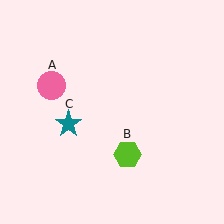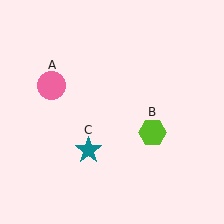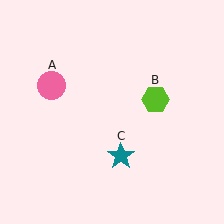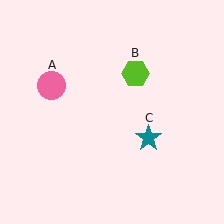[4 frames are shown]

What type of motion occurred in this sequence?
The lime hexagon (object B), teal star (object C) rotated counterclockwise around the center of the scene.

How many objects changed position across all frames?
2 objects changed position: lime hexagon (object B), teal star (object C).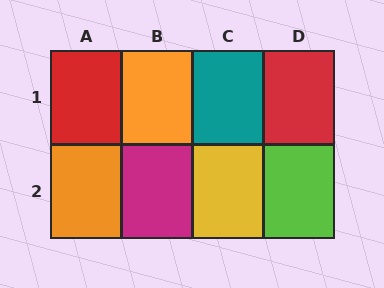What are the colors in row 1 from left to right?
Red, orange, teal, red.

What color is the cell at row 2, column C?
Yellow.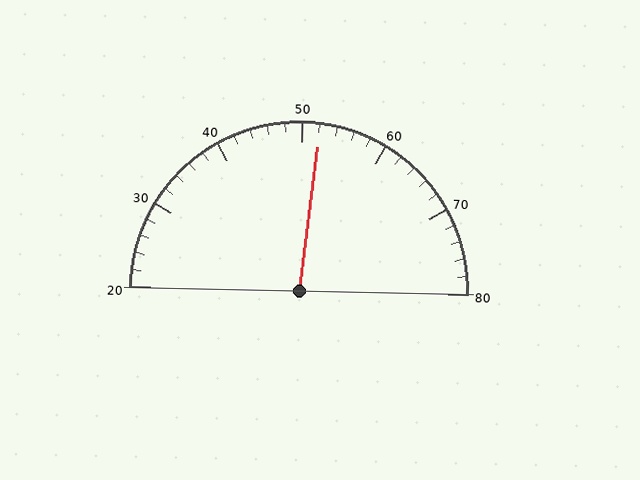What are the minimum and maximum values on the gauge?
The gauge ranges from 20 to 80.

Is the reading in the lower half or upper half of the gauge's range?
The reading is in the upper half of the range (20 to 80).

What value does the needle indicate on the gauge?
The needle indicates approximately 52.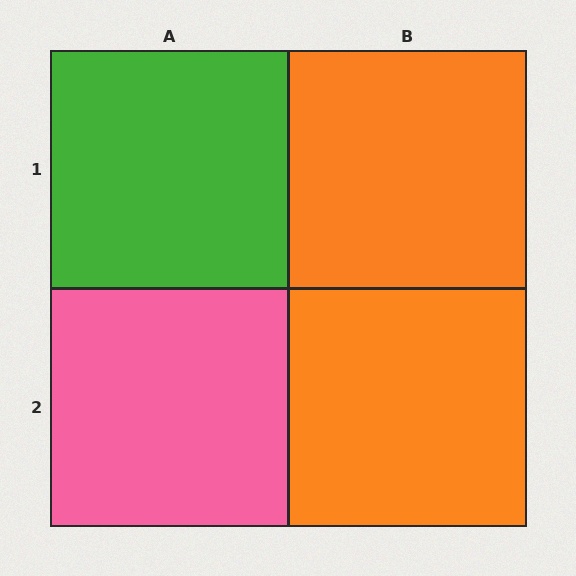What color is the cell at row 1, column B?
Orange.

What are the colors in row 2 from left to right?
Pink, orange.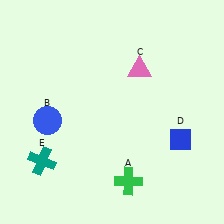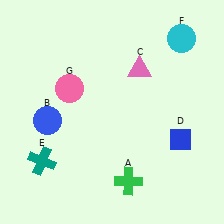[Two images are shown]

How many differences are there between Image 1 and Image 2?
There are 2 differences between the two images.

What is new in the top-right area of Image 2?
A cyan circle (F) was added in the top-right area of Image 2.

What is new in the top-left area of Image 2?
A pink circle (G) was added in the top-left area of Image 2.